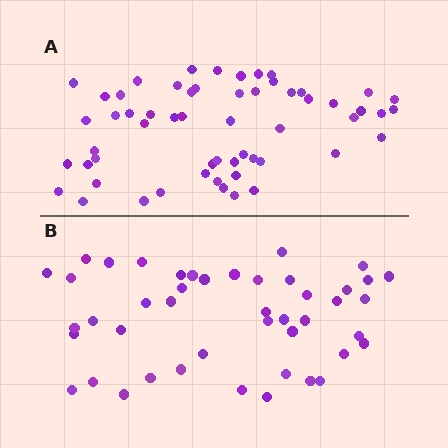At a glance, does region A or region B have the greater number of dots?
Region A (the top region) has more dots.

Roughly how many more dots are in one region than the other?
Region A has roughly 12 or so more dots than region B.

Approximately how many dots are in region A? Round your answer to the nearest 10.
About 60 dots. (The exact count is 57, which rounds to 60.)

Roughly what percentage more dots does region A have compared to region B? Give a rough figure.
About 25% more.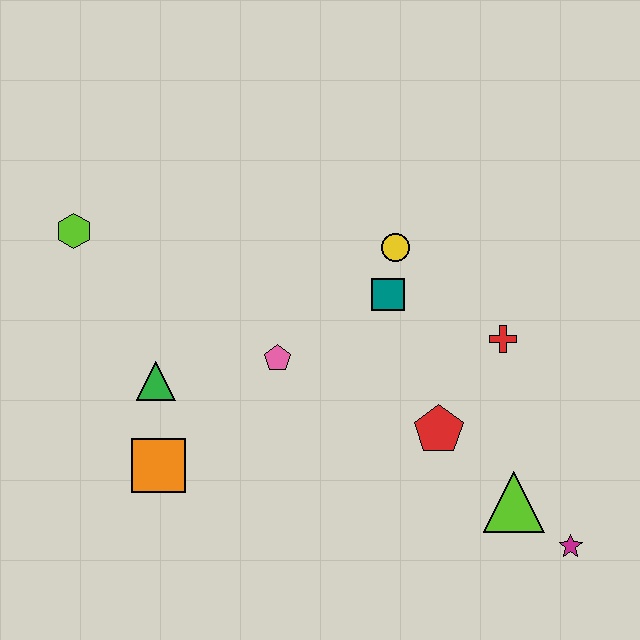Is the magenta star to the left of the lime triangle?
No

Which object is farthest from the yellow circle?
The magenta star is farthest from the yellow circle.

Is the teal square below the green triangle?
No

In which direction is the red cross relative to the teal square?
The red cross is to the right of the teal square.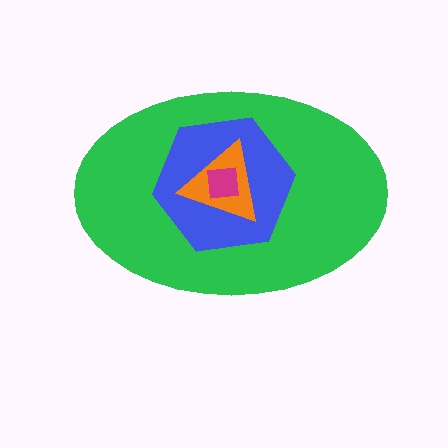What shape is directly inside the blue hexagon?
The orange triangle.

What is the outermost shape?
The green ellipse.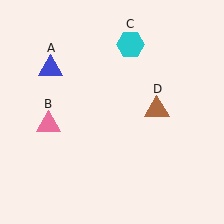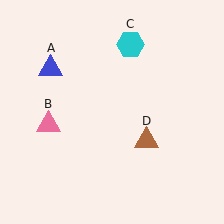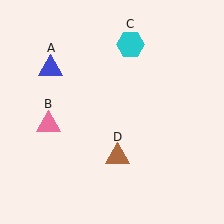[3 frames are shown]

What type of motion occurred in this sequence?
The brown triangle (object D) rotated clockwise around the center of the scene.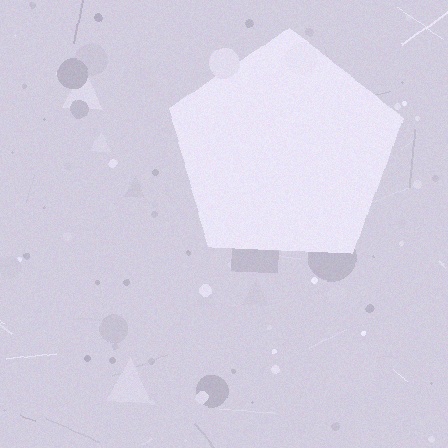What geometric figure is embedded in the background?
A pentagon is embedded in the background.